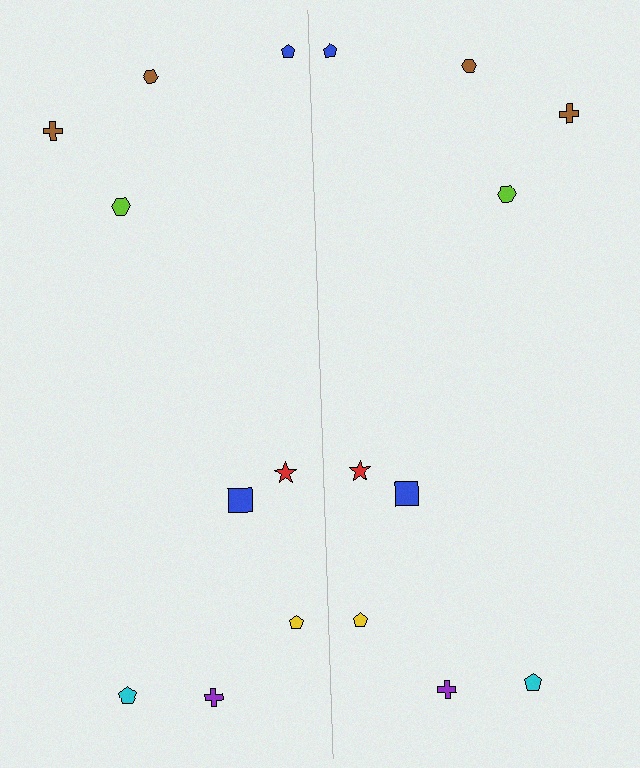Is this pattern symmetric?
Yes, this pattern has bilateral (reflection) symmetry.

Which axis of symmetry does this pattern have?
The pattern has a vertical axis of symmetry running through the center of the image.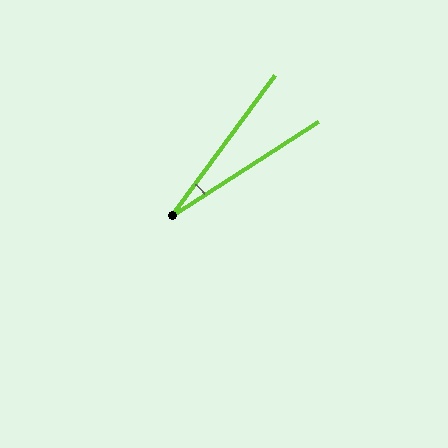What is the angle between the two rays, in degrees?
Approximately 21 degrees.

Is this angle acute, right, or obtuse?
It is acute.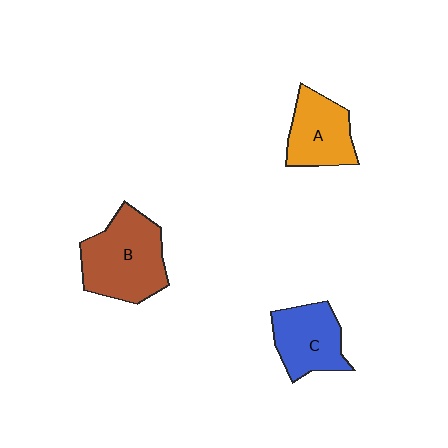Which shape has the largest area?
Shape B (brown).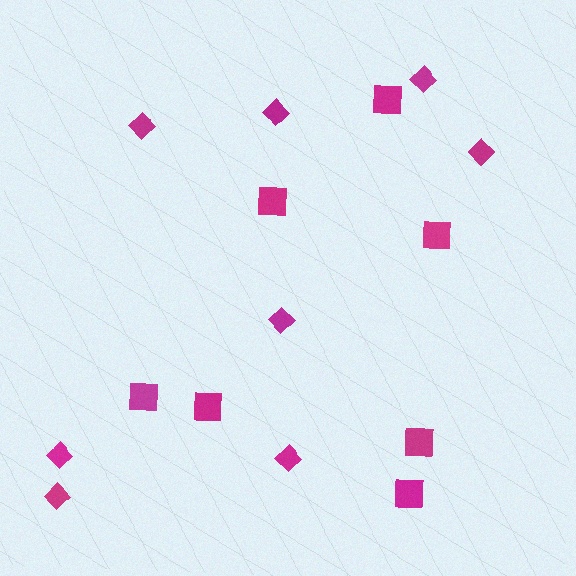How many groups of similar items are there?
There are 2 groups: one group of squares (7) and one group of diamonds (8).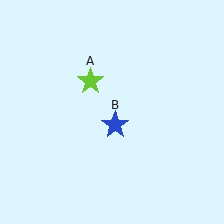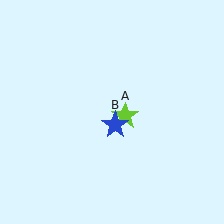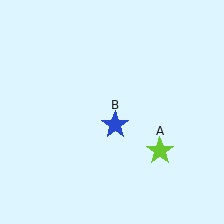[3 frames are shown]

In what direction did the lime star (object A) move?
The lime star (object A) moved down and to the right.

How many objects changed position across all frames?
1 object changed position: lime star (object A).